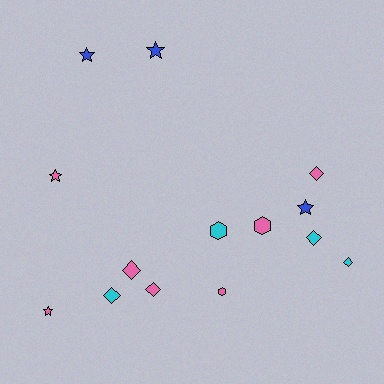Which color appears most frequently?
Pink, with 7 objects.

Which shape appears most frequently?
Diamond, with 6 objects.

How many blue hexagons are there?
There are no blue hexagons.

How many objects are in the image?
There are 14 objects.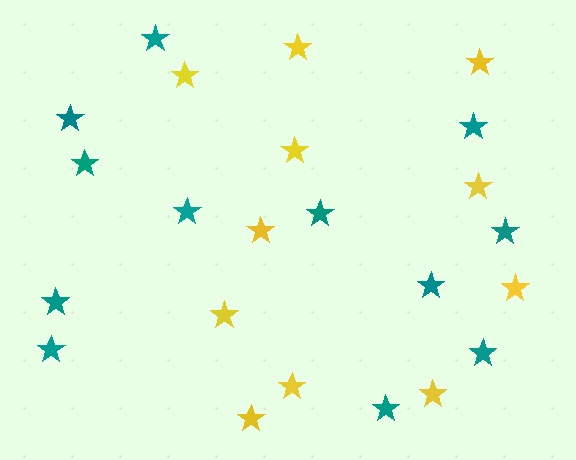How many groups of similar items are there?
There are 2 groups: one group of teal stars (12) and one group of yellow stars (11).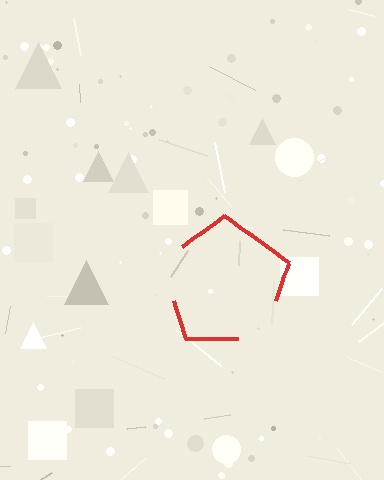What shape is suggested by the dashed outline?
The dashed outline suggests a pentagon.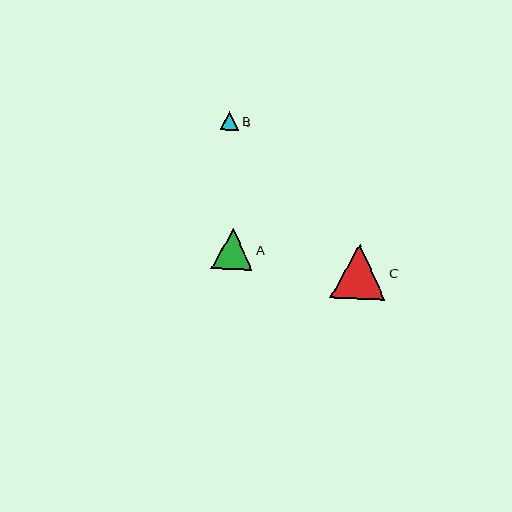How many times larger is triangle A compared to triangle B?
Triangle A is approximately 2.2 times the size of triangle B.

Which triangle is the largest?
Triangle C is the largest with a size of approximately 55 pixels.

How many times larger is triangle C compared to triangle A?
Triangle C is approximately 1.3 times the size of triangle A.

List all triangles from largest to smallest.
From largest to smallest: C, A, B.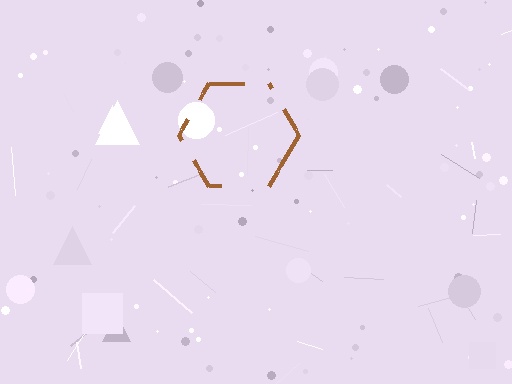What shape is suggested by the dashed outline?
The dashed outline suggests a hexagon.